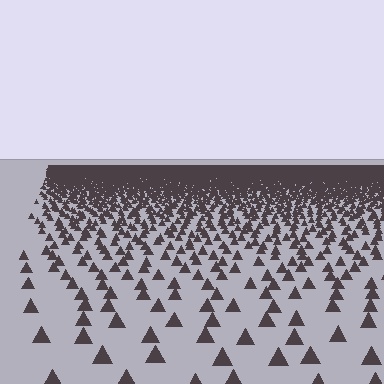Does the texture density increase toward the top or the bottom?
Density increases toward the top.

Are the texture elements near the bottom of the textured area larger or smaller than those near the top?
Larger. Near the bottom, elements are closer to the viewer and appear at a bigger on-screen size.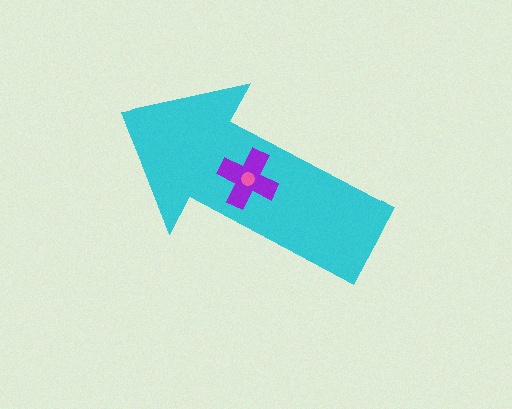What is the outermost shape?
The cyan arrow.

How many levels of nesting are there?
3.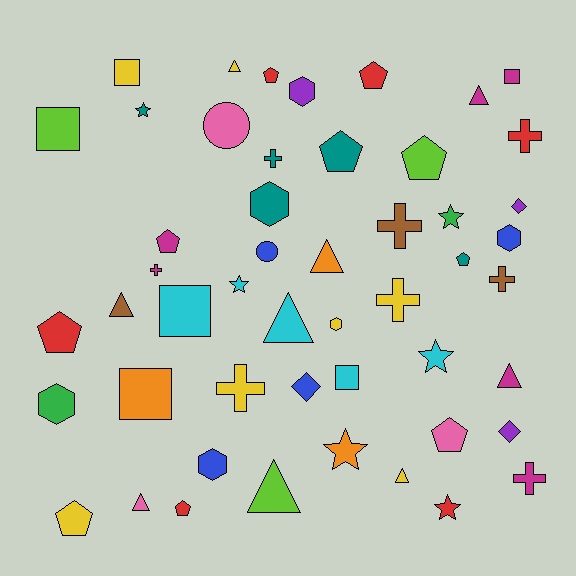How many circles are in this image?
There are 2 circles.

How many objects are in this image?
There are 50 objects.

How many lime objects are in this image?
There are 3 lime objects.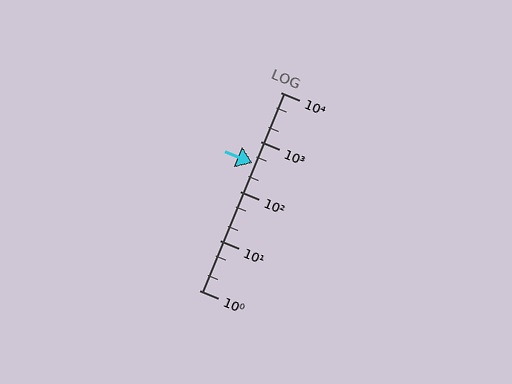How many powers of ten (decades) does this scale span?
The scale spans 4 decades, from 1 to 10000.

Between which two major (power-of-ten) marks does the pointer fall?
The pointer is between 100 and 1000.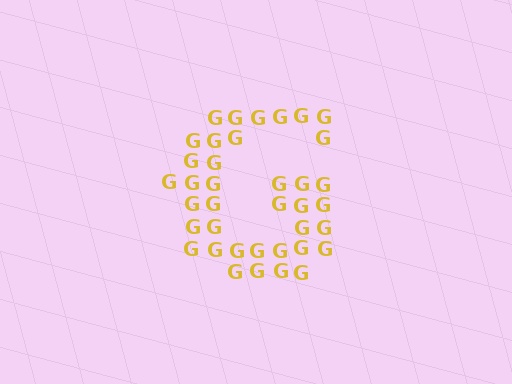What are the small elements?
The small elements are letter G's.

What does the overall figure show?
The overall figure shows the letter G.